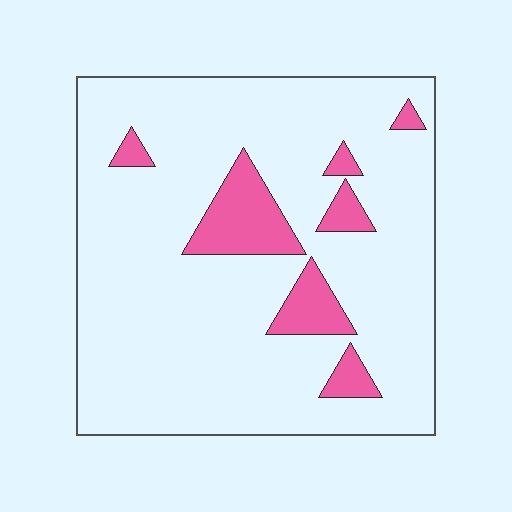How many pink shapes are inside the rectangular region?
7.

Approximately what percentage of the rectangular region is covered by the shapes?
Approximately 15%.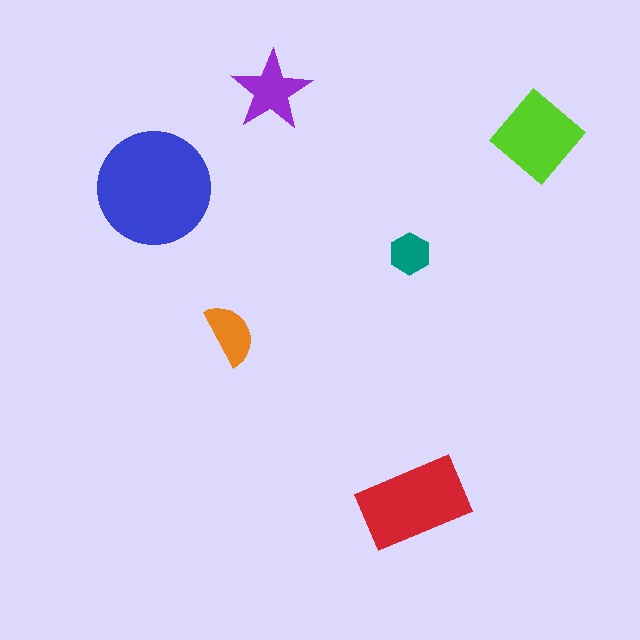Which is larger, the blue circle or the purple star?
The blue circle.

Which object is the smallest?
The teal hexagon.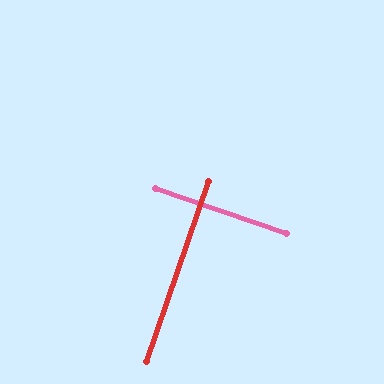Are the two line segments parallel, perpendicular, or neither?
Perpendicular — they meet at approximately 90°.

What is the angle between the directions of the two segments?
Approximately 90 degrees.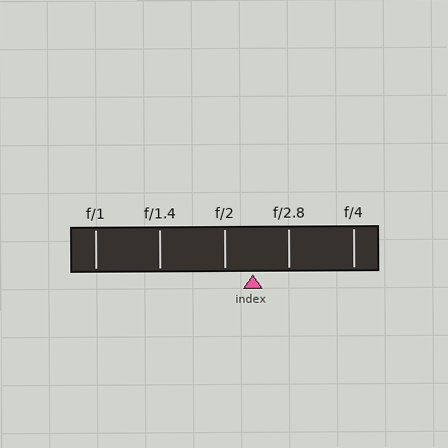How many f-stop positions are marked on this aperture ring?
There are 5 f-stop positions marked.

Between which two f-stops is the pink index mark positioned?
The index mark is between f/2 and f/2.8.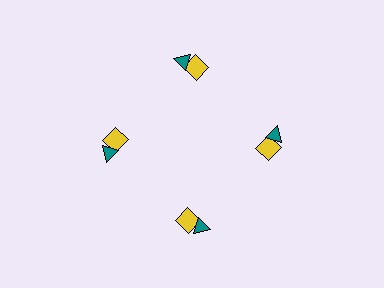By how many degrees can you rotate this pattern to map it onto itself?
The pattern maps onto itself every 90 degrees of rotation.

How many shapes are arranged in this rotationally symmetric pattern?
There are 8 shapes, arranged in 4 groups of 2.